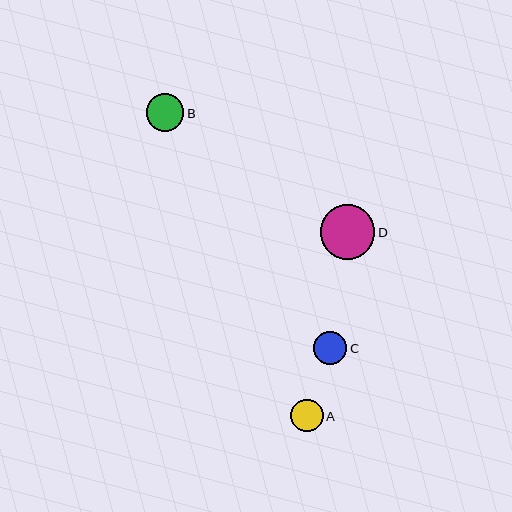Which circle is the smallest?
Circle A is the smallest with a size of approximately 33 pixels.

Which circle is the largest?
Circle D is the largest with a size of approximately 55 pixels.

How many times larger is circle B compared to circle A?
Circle B is approximately 1.2 times the size of circle A.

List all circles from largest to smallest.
From largest to smallest: D, B, C, A.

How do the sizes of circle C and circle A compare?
Circle C and circle A are approximately the same size.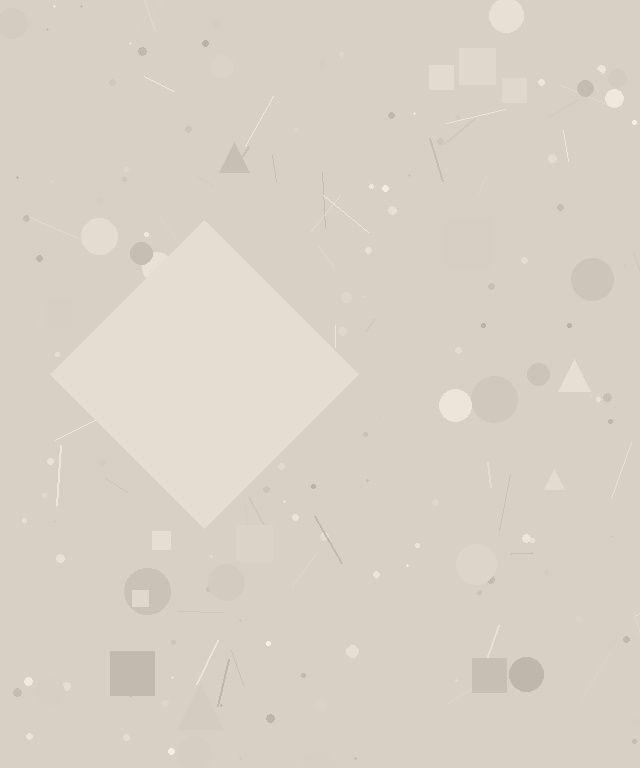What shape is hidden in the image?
A diamond is hidden in the image.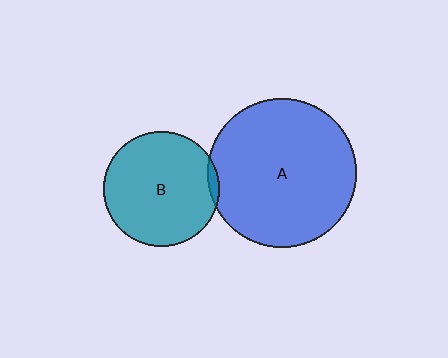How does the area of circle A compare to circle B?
Approximately 1.7 times.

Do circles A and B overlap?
Yes.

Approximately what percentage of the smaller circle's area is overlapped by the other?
Approximately 5%.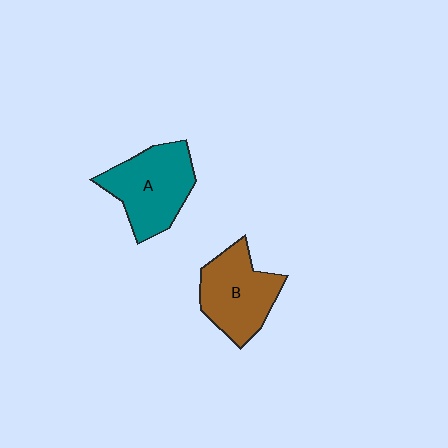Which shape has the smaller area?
Shape B (brown).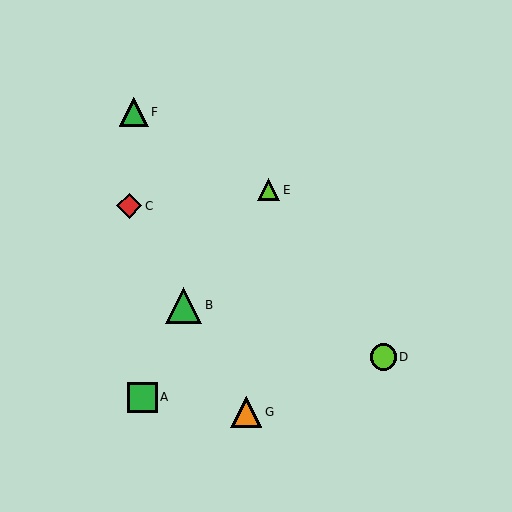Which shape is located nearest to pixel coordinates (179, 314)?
The green triangle (labeled B) at (184, 305) is nearest to that location.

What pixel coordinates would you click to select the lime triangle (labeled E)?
Click at (269, 190) to select the lime triangle E.